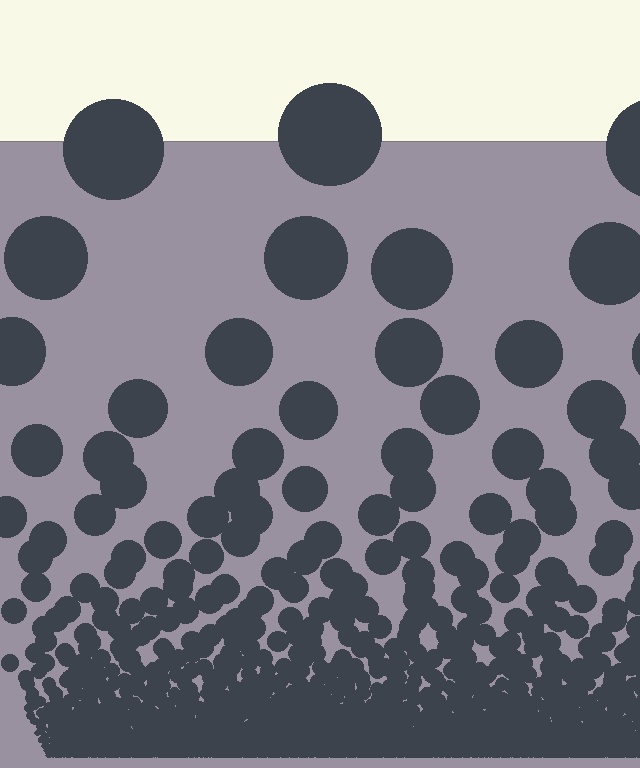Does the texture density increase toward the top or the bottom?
Density increases toward the bottom.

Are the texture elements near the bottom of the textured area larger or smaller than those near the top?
Smaller. The gradient is inverted — elements near the bottom are smaller and denser.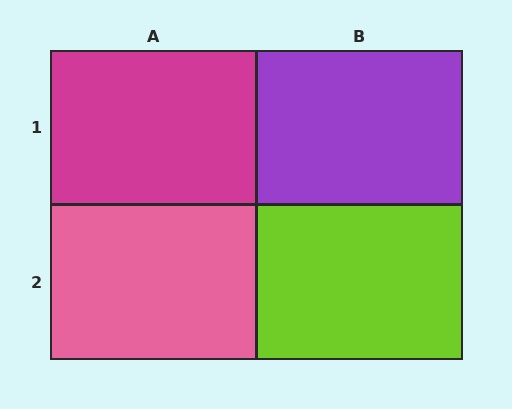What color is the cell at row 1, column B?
Purple.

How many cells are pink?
1 cell is pink.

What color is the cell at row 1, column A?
Magenta.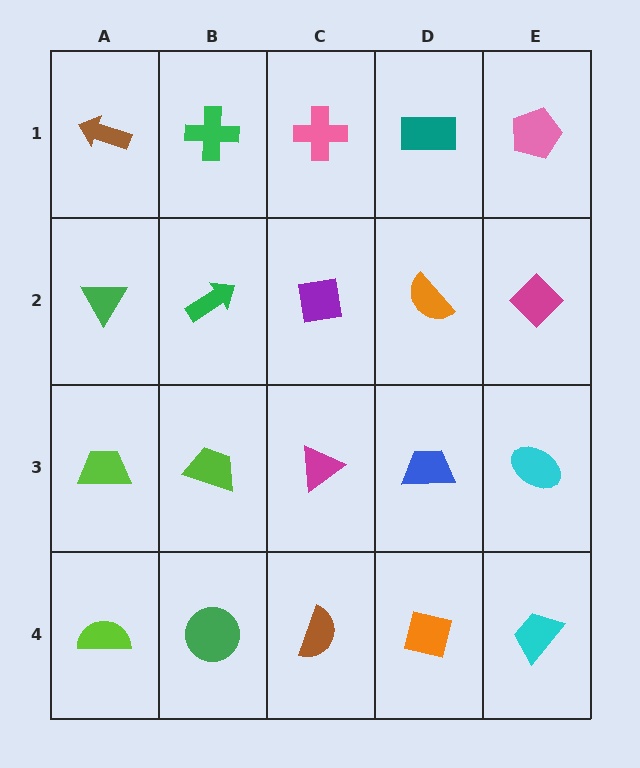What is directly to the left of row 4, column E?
An orange square.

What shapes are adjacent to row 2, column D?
A teal rectangle (row 1, column D), a blue trapezoid (row 3, column D), a purple square (row 2, column C), a magenta diamond (row 2, column E).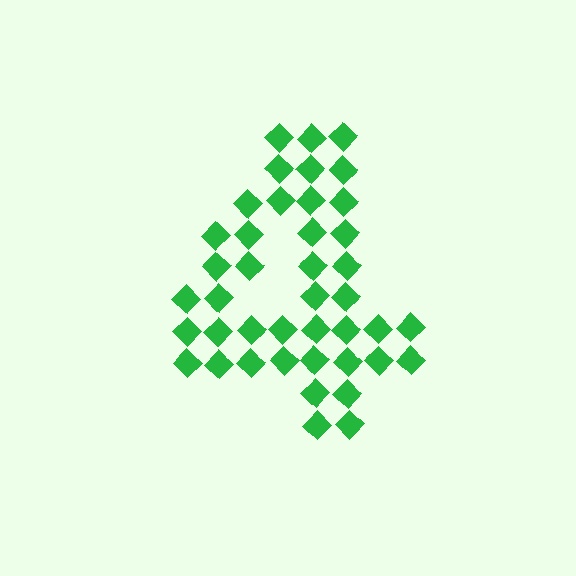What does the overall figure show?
The overall figure shows the digit 4.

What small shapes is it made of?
It is made of small diamonds.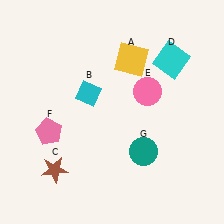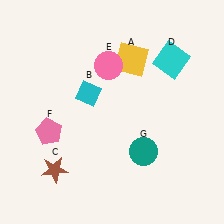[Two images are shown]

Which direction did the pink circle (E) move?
The pink circle (E) moved left.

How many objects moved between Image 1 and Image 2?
1 object moved between the two images.